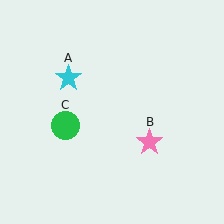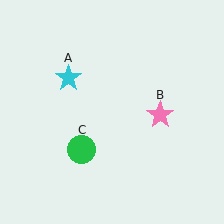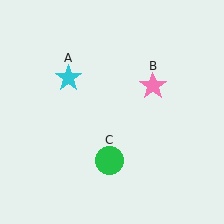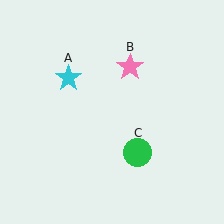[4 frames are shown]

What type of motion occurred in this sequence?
The pink star (object B), green circle (object C) rotated counterclockwise around the center of the scene.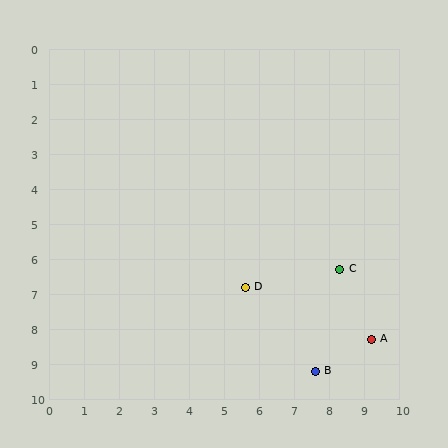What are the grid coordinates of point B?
Point B is at approximately (7.6, 9.2).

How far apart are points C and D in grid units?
Points C and D are about 2.7 grid units apart.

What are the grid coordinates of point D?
Point D is at approximately (5.6, 6.8).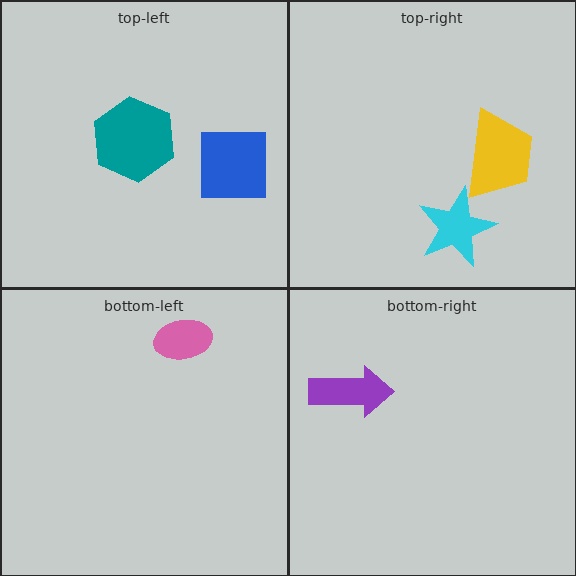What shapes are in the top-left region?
The teal hexagon, the blue square.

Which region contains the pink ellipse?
The bottom-left region.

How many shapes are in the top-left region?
2.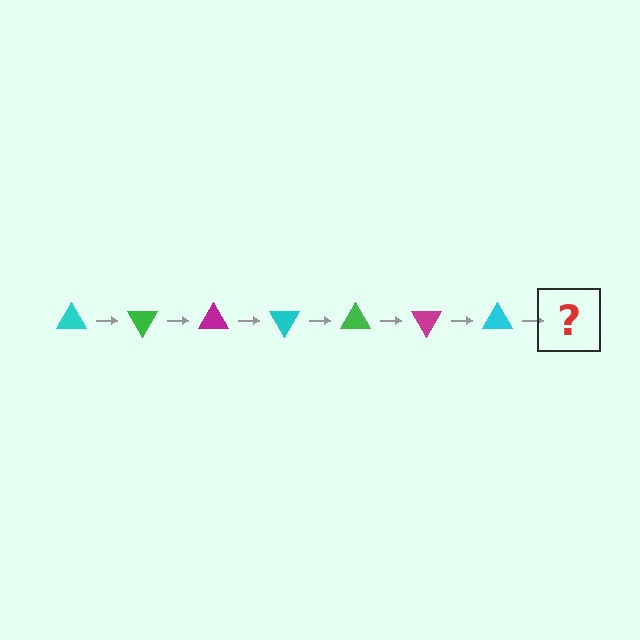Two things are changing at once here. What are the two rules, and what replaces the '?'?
The two rules are that it rotates 60 degrees each step and the color cycles through cyan, green, and magenta. The '?' should be a green triangle, rotated 420 degrees from the start.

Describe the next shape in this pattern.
It should be a green triangle, rotated 420 degrees from the start.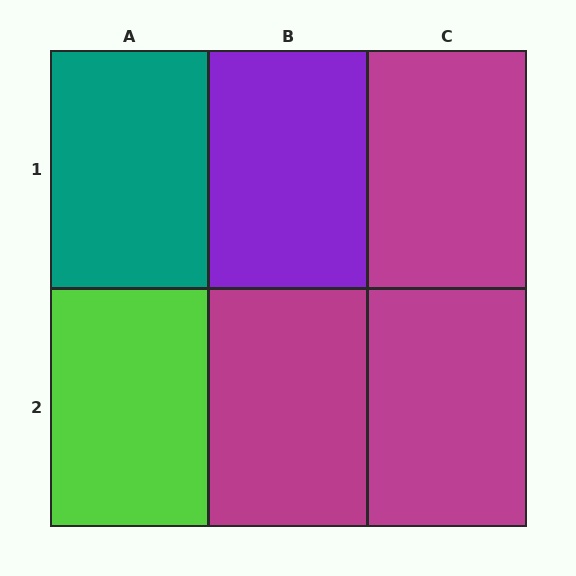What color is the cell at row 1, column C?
Magenta.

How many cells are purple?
1 cell is purple.